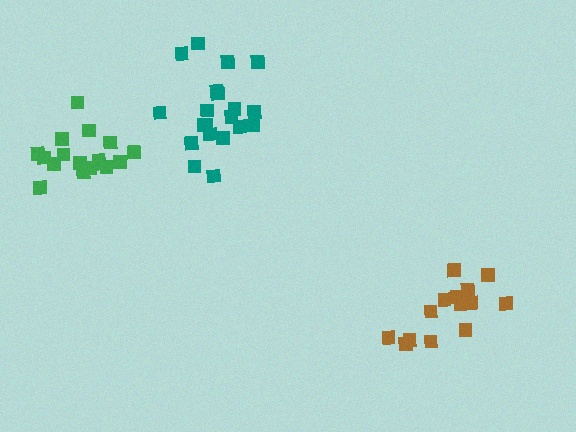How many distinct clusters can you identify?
There are 3 distinct clusters.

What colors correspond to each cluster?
The clusters are colored: brown, teal, green.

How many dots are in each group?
Group 1: 15 dots, Group 2: 20 dots, Group 3: 17 dots (52 total).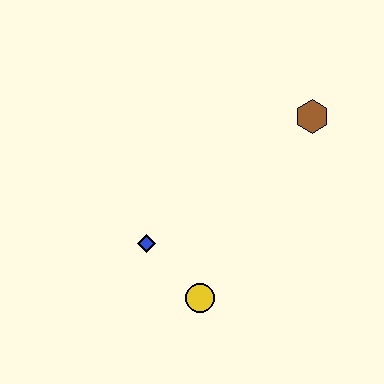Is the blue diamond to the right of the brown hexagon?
No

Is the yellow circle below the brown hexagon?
Yes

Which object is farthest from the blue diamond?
The brown hexagon is farthest from the blue diamond.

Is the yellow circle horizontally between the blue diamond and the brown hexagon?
Yes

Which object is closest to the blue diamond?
The yellow circle is closest to the blue diamond.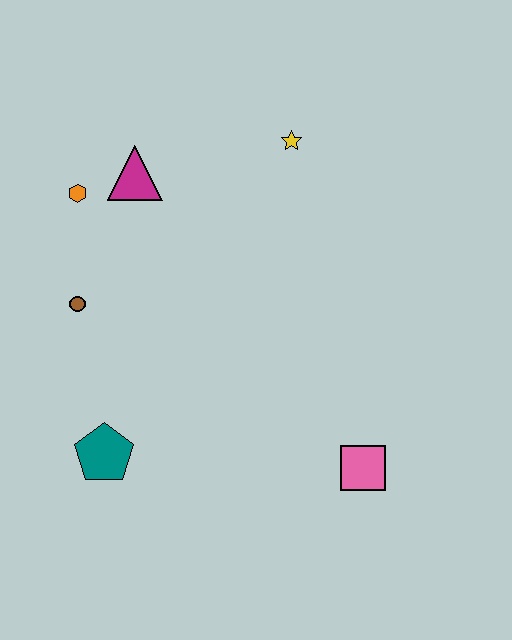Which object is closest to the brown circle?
The orange hexagon is closest to the brown circle.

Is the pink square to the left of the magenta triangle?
No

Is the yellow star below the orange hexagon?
No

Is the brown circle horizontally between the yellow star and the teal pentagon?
No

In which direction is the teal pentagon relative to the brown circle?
The teal pentagon is below the brown circle.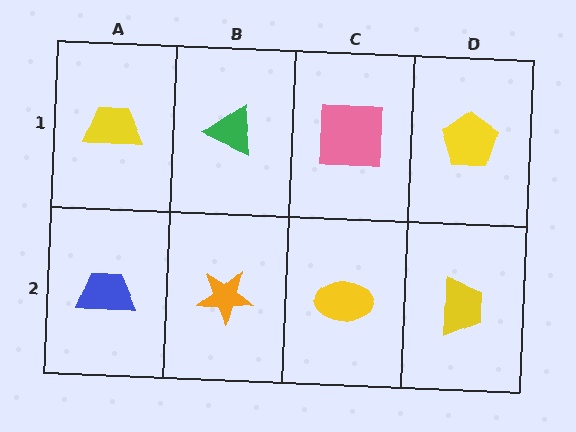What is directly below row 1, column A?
A blue trapezoid.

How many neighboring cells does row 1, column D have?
2.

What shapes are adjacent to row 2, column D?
A yellow pentagon (row 1, column D), a yellow ellipse (row 2, column C).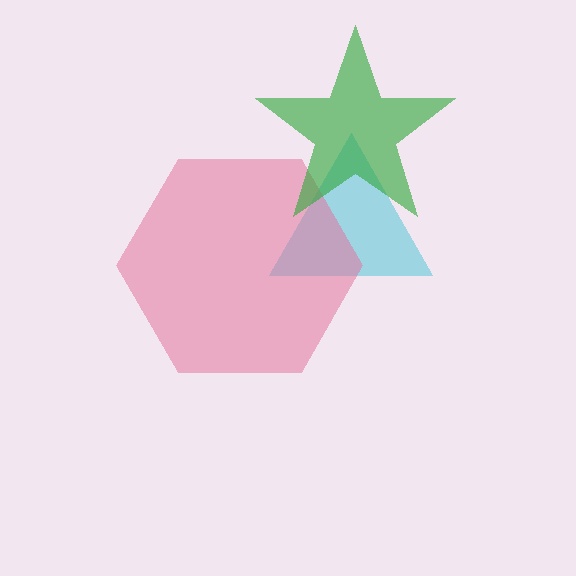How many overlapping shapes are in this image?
There are 3 overlapping shapes in the image.